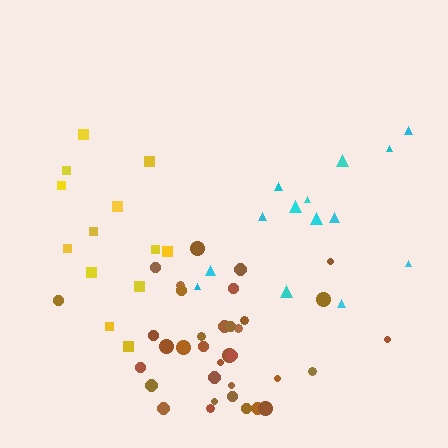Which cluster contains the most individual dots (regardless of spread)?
Brown (35).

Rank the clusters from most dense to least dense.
brown, cyan, yellow.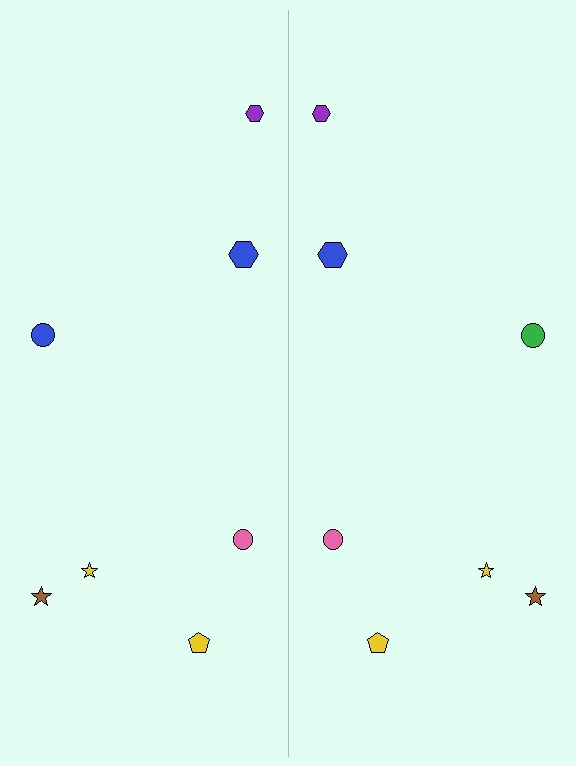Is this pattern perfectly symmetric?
No, the pattern is not perfectly symmetric. The green circle on the right side breaks the symmetry — its mirror counterpart is blue.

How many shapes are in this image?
There are 14 shapes in this image.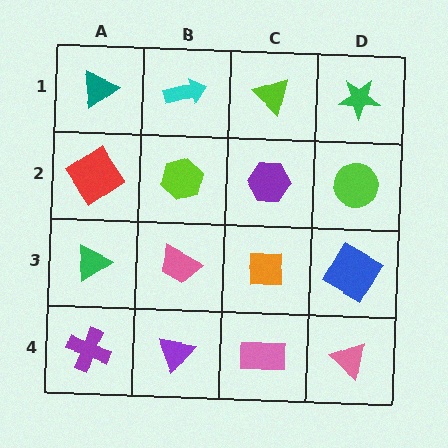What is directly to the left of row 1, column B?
A teal triangle.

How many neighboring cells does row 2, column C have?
4.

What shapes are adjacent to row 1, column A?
A red diamond (row 2, column A), a cyan arrow (row 1, column B).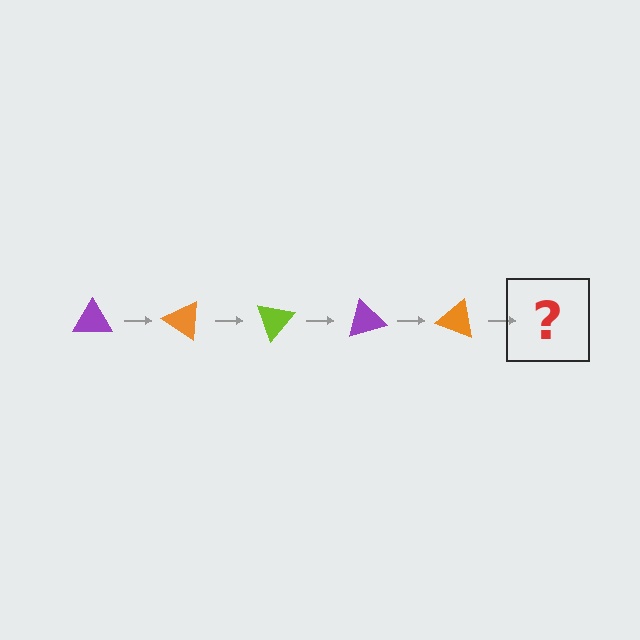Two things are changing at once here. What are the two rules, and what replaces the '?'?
The two rules are that it rotates 35 degrees each step and the color cycles through purple, orange, and lime. The '?' should be a lime triangle, rotated 175 degrees from the start.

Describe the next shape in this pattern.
It should be a lime triangle, rotated 175 degrees from the start.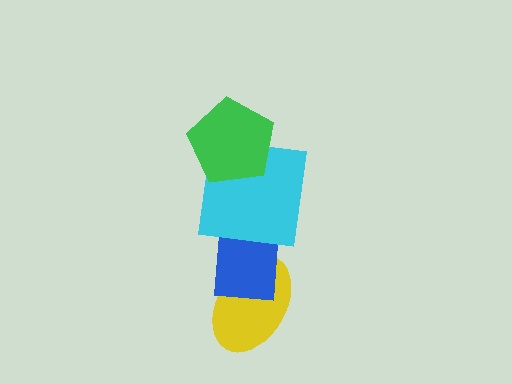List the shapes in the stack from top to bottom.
From top to bottom: the green pentagon, the cyan square, the blue rectangle, the yellow ellipse.